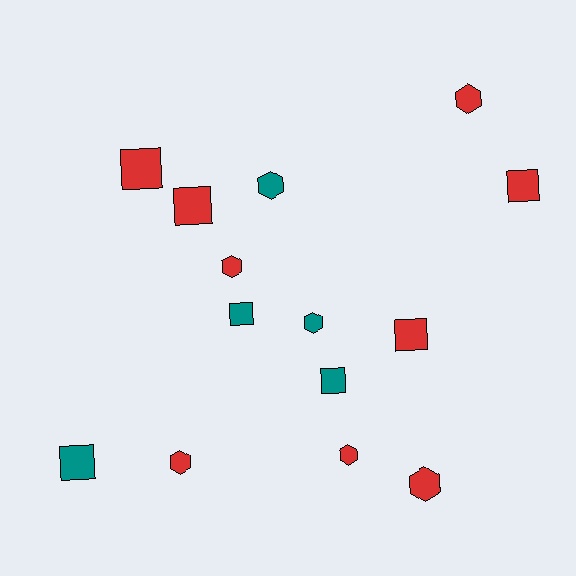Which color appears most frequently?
Red, with 9 objects.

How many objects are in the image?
There are 14 objects.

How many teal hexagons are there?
There are 2 teal hexagons.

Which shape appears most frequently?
Square, with 7 objects.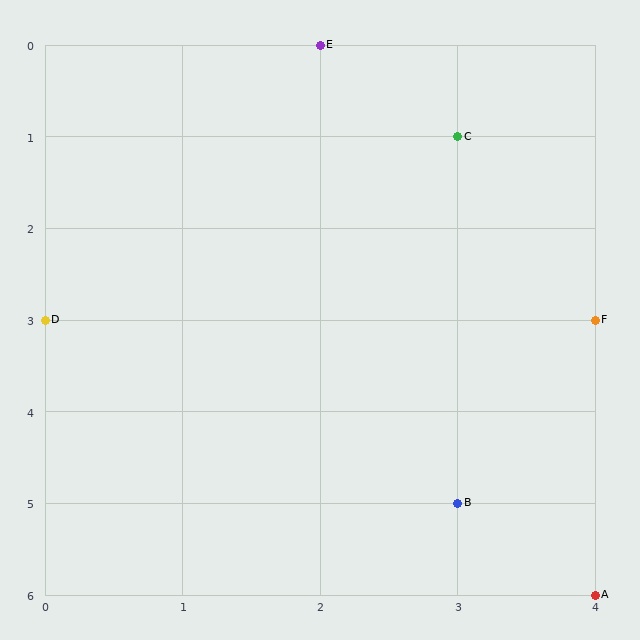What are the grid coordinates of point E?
Point E is at grid coordinates (2, 0).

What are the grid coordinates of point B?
Point B is at grid coordinates (3, 5).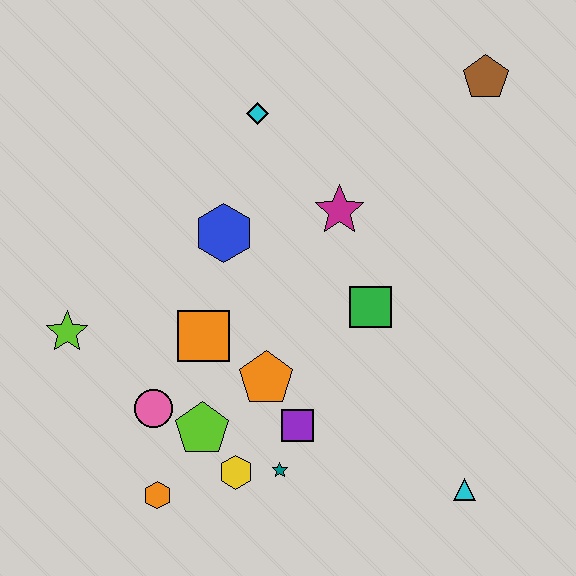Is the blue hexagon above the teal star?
Yes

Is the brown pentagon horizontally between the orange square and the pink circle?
No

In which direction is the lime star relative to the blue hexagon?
The lime star is to the left of the blue hexagon.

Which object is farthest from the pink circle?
The brown pentagon is farthest from the pink circle.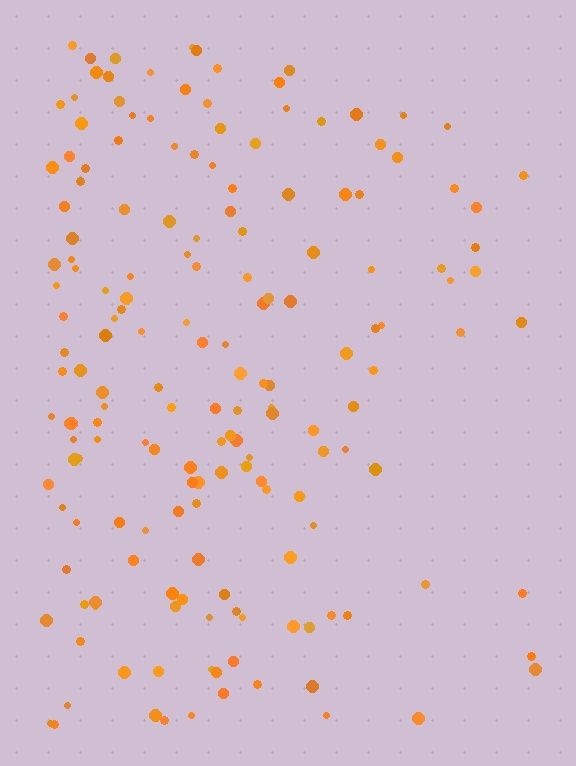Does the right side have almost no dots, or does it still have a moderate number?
Still a moderate number, just noticeably fewer than the left.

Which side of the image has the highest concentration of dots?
The left.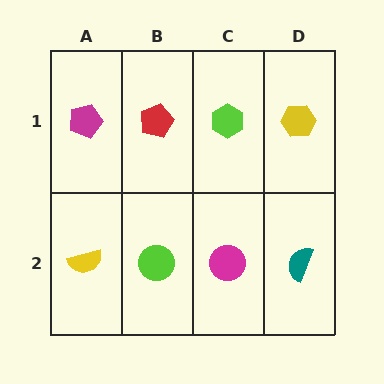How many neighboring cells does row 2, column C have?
3.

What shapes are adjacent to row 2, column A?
A magenta pentagon (row 1, column A), a lime circle (row 2, column B).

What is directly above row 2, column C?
A lime hexagon.